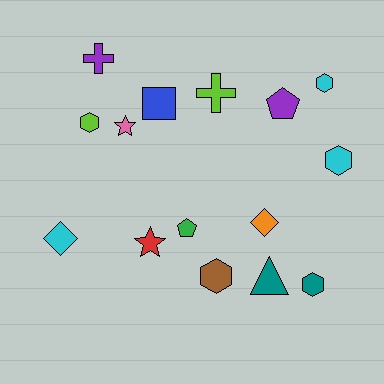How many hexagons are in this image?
There are 5 hexagons.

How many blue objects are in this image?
There is 1 blue object.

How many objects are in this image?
There are 15 objects.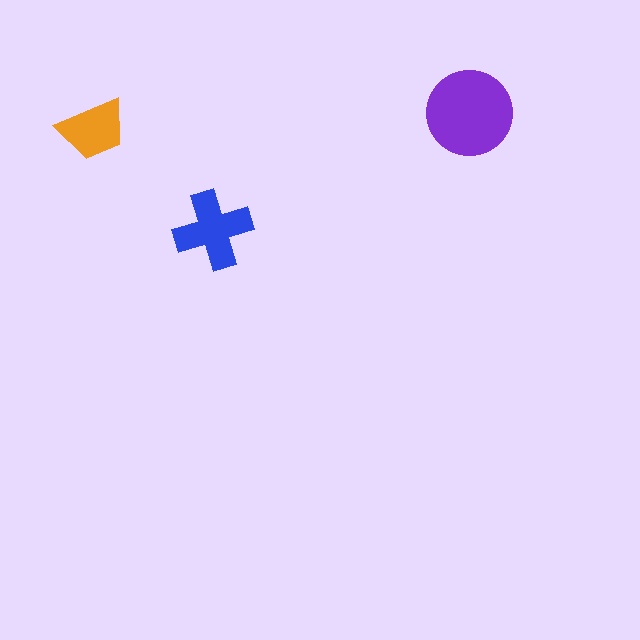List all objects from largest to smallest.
The purple circle, the blue cross, the orange trapezoid.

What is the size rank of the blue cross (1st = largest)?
2nd.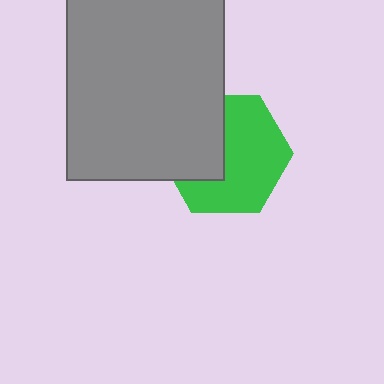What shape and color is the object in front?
The object in front is a gray rectangle.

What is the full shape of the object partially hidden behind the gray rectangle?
The partially hidden object is a green hexagon.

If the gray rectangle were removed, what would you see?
You would see the complete green hexagon.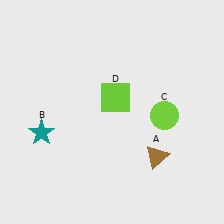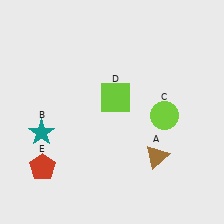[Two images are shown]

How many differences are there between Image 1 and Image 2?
There is 1 difference between the two images.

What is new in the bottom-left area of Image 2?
A red pentagon (E) was added in the bottom-left area of Image 2.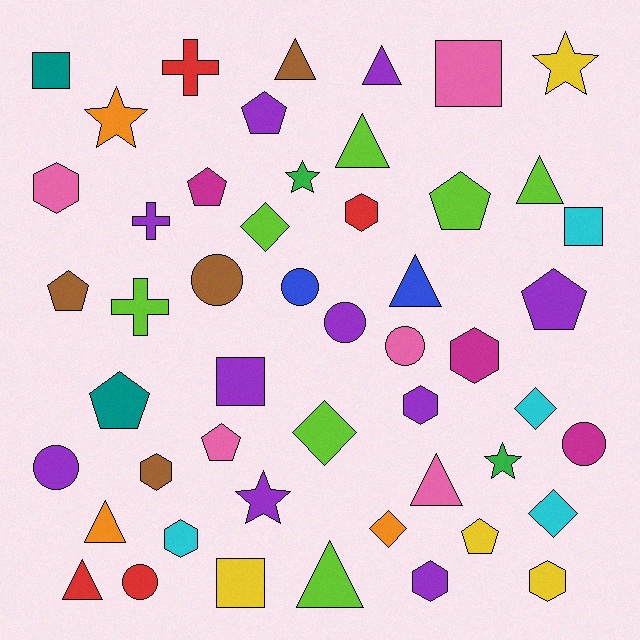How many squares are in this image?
There are 5 squares.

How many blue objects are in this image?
There are 2 blue objects.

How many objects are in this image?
There are 50 objects.